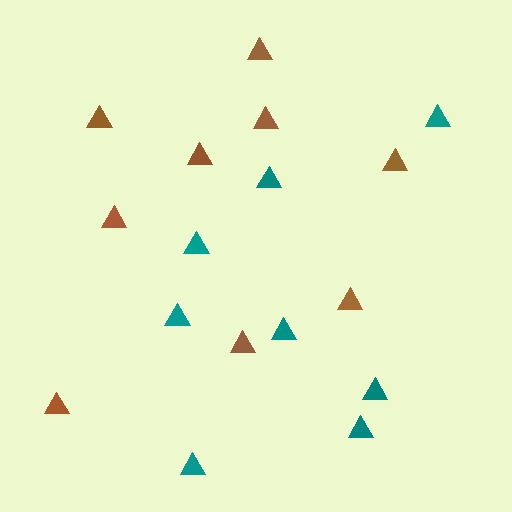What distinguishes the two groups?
There are 2 groups: one group of teal triangles (8) and one group of brown triangles (9).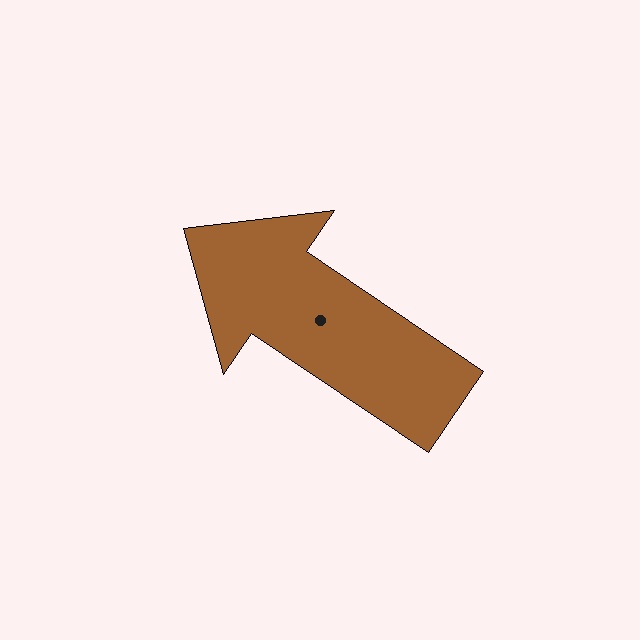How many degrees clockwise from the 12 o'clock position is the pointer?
Approximately 304 degrees.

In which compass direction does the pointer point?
Northwest.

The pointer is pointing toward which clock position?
Roughly 10 o'clock.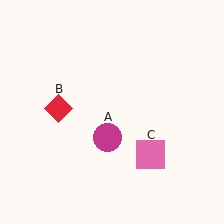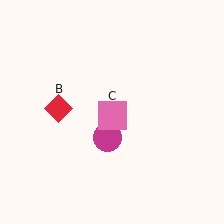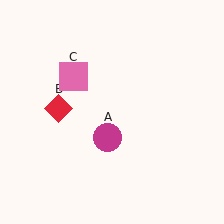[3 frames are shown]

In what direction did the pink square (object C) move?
The pink square (object C) moved up and to the left.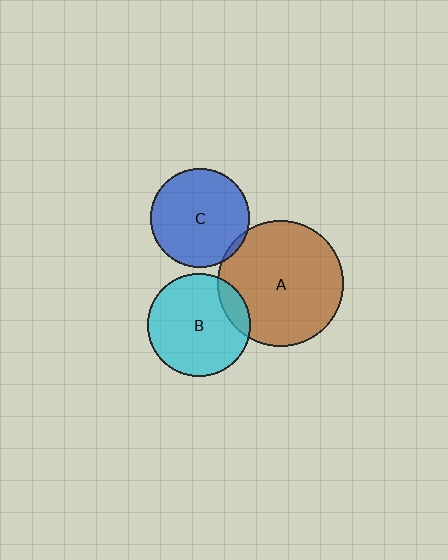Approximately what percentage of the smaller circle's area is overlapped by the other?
Approximately 15%.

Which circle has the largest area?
Circle A (brown).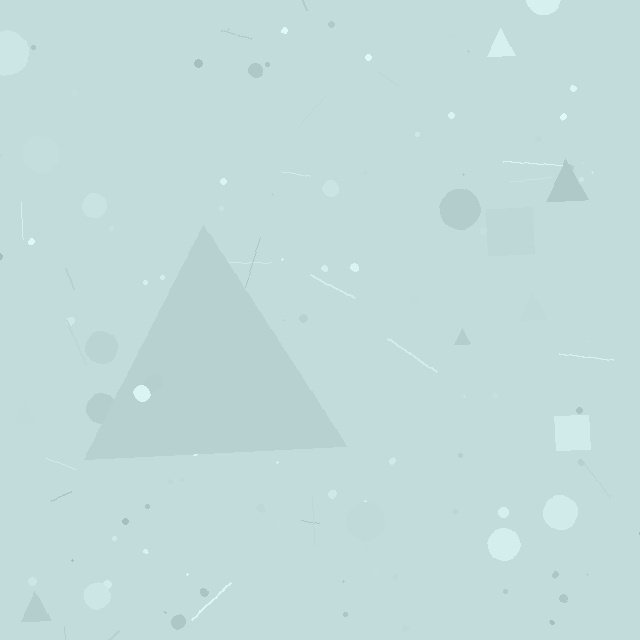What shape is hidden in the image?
A triangle is hidden in the image.